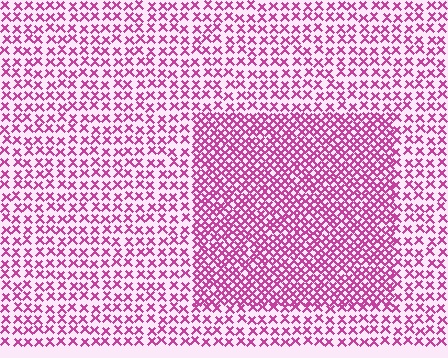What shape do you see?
I see a rectangle.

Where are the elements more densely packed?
The elements are more densely packed inside the rectangle boundary.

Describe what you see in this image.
The image contains small magenta elements arranged at two different densities. A rectangle-shaped region is visible where the elements are more densely packed than the surrounding area.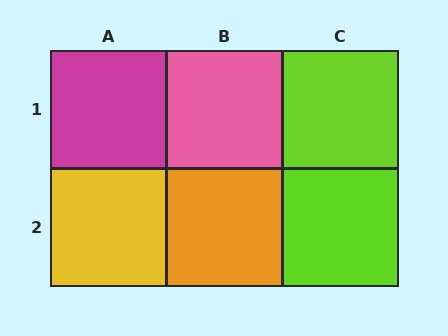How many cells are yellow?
1 cell is yellow.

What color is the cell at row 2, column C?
Lime.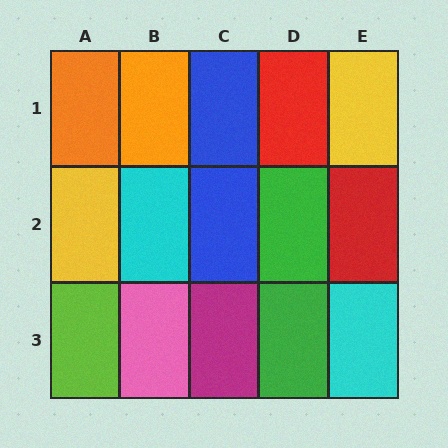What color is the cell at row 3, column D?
Green.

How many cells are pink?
1 cell is pink.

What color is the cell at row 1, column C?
Blue.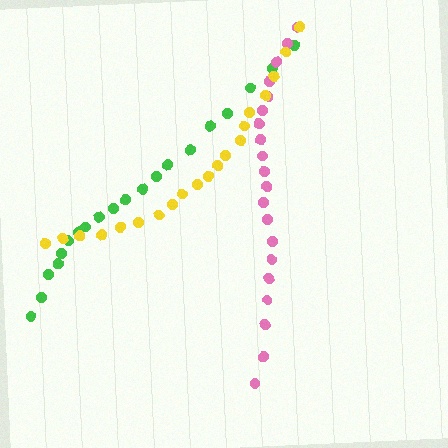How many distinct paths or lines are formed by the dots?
There are 3 distinct paths.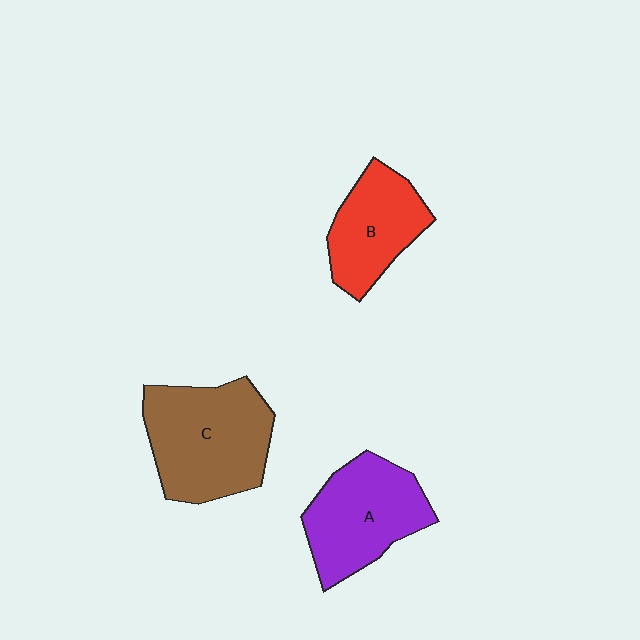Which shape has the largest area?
Shape C (brown).